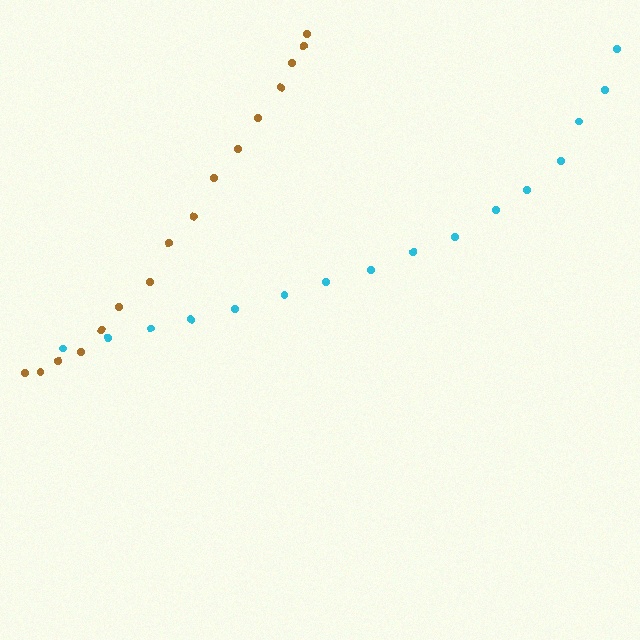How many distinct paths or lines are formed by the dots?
There are 2 distinct paths.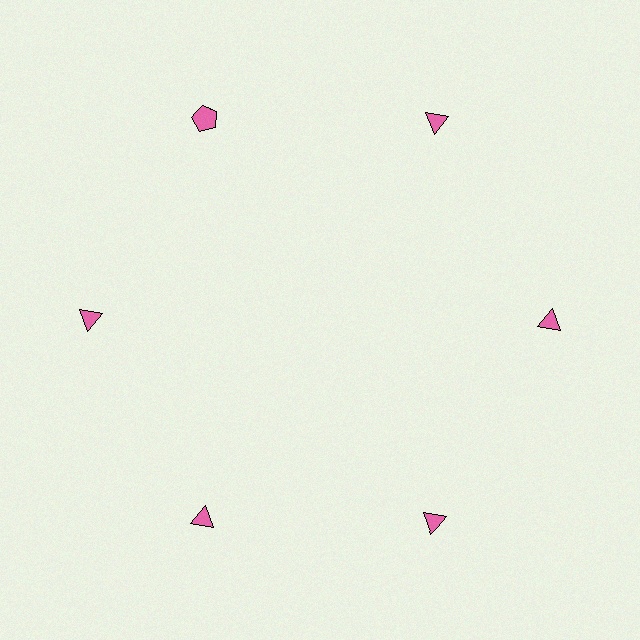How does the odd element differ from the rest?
It has a different shape: pentagon instead of triangle.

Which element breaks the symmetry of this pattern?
The pink pentagon at roughly the 11 o'clock position breaks the symmetry. All other shapes are pink triangles.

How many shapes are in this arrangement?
There are 6 shapes arranged in a ring pattern.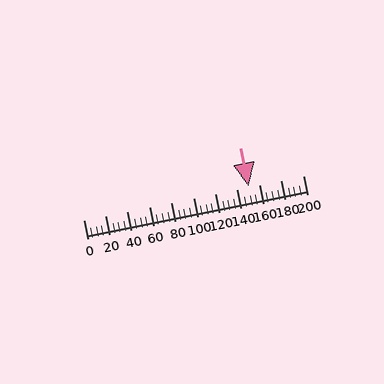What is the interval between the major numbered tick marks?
The major tick marks are spaced 20 units apart.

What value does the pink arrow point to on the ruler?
The pink arrow points to approximately 150.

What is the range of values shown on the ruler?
The ruler shows values from 0 to 200.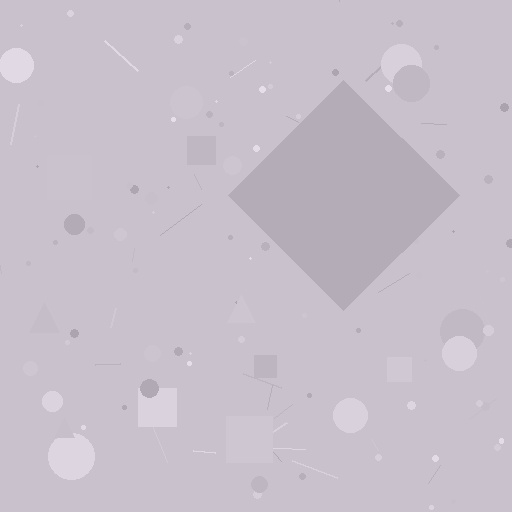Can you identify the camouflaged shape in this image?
The camouflaged shape is a diamond.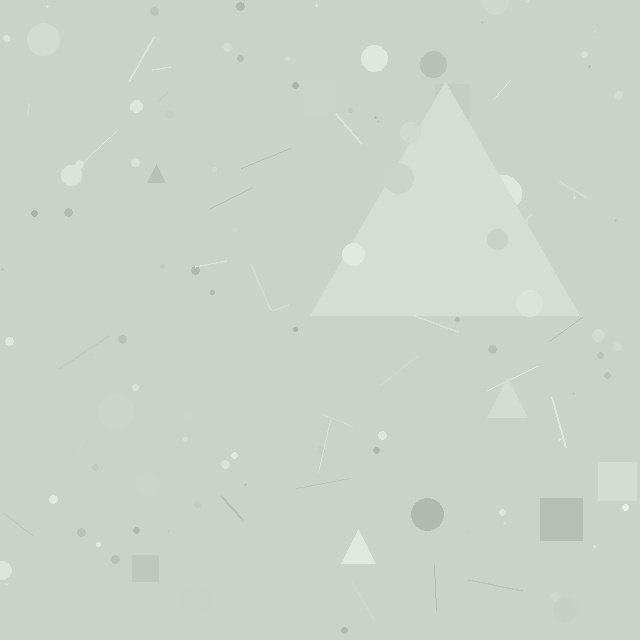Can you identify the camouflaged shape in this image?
The camouflaged shape is a triangle.